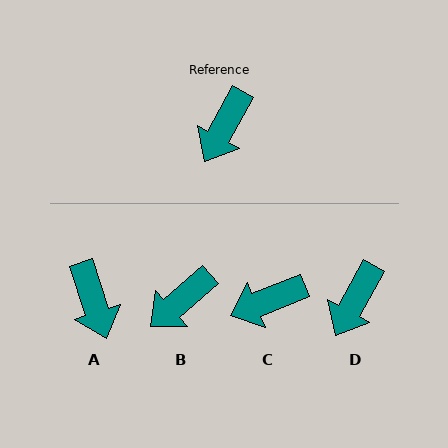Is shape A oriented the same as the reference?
No, it is off by about 47 degrees.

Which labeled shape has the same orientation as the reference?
D.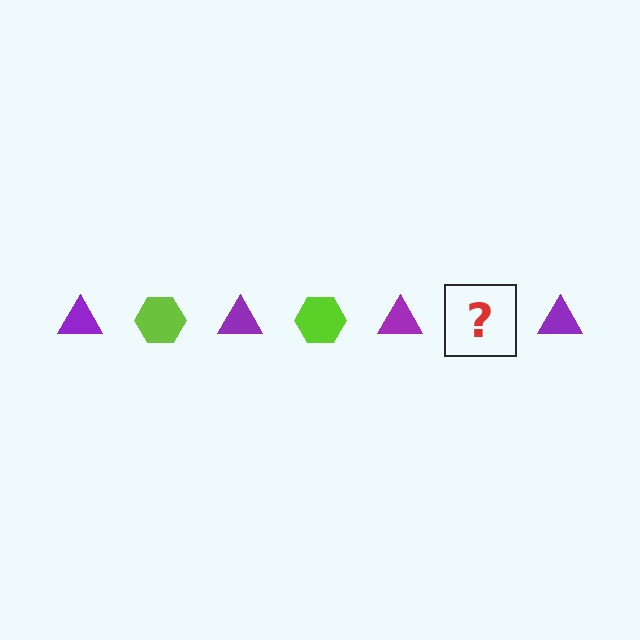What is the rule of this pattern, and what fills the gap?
The rule is that the pattern alternates between purple triangle and lime hexagon. The gap should be filled with a lime hexagon.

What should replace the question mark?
The question mark should be replaced with a lime hexagon.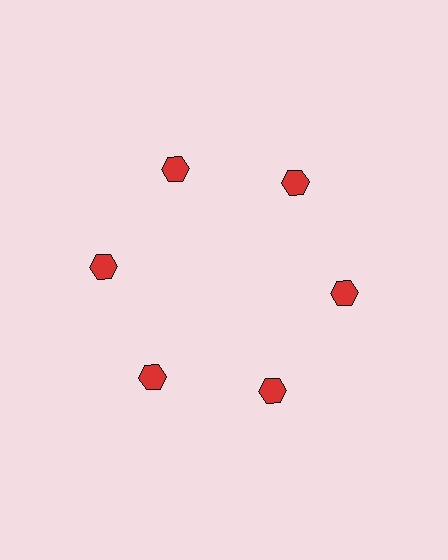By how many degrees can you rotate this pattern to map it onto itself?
The pattern maps onto itself every 60 degrees of rotation.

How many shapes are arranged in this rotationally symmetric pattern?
There are 6 shapes, arranged in 6 groups of 1.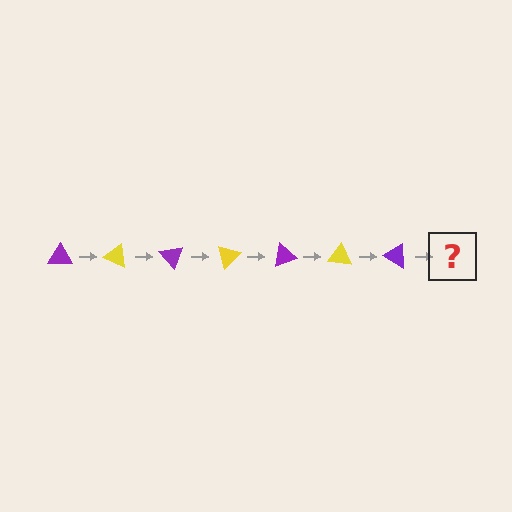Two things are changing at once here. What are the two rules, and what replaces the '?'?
The two rules are that it rotates 25 degrees each step and the color cycles through purple and yellow. The '?' should be a yellow triangle, rotated 175 degrees from the start.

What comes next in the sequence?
The next element should be a yellow triangle, rotated 175 degrees from the start.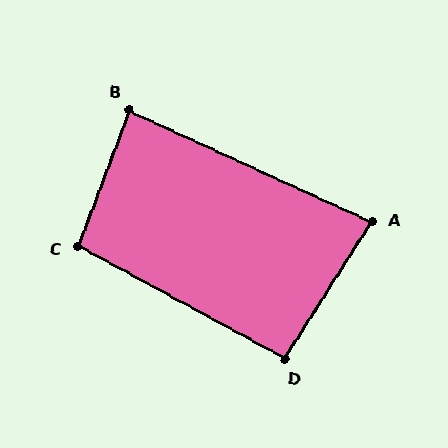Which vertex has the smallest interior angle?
A, at approximately 82 degrees.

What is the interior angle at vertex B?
Approximately 86 degrees (approximately right).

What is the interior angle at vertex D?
Approximately 94 degrees (approximately right).